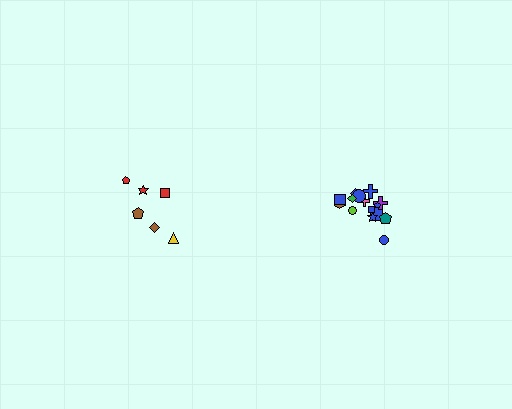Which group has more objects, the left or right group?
The right group.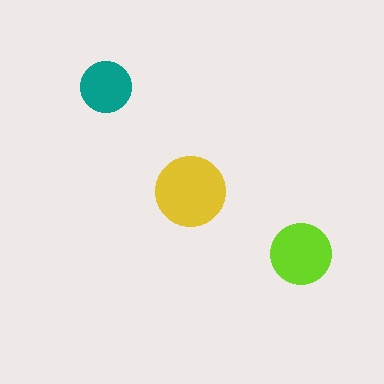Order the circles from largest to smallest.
the yellow one, the lime one, the teal one.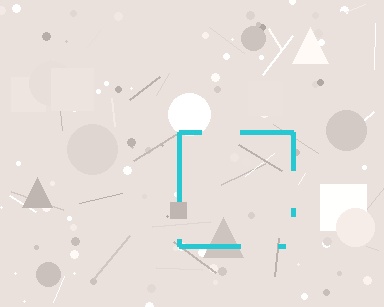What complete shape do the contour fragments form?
The contour fragments form a square.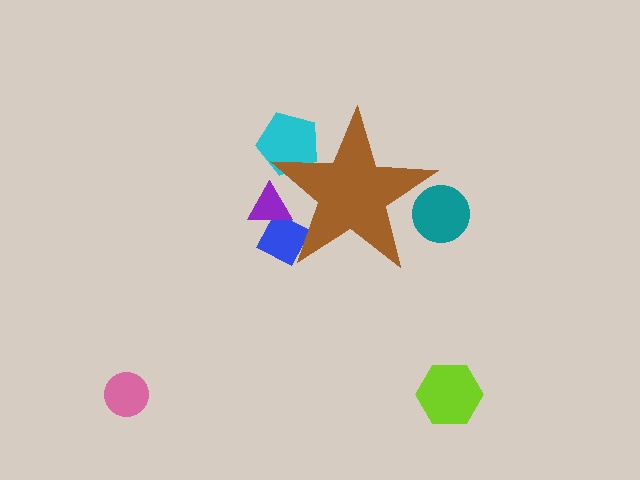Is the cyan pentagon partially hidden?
Yes, the cyan pentagon is partially hidden behind the brown star.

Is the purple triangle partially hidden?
Yes, the purple triangle is partially hidden behind the brown star.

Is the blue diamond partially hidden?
Yes, the blue diamond is partially hidden behind the brown star.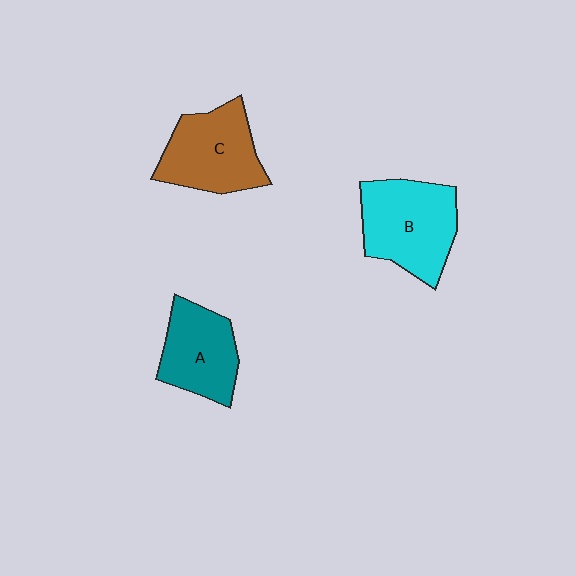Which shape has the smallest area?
Shape A (teal).